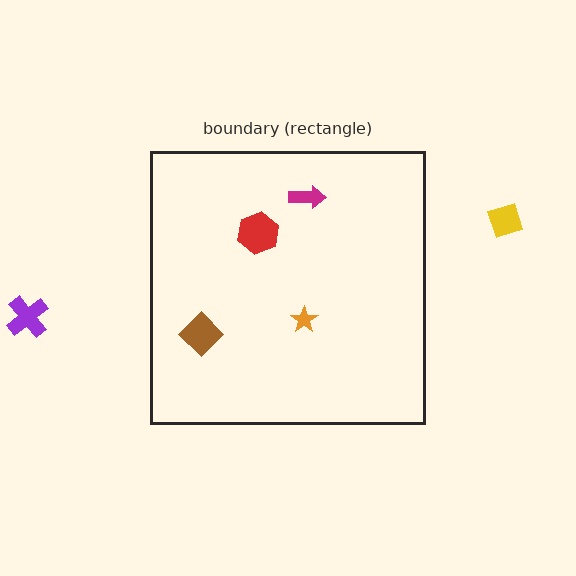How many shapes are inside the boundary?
4 inside, 2 outside.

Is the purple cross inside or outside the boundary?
Outside.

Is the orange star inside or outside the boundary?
Inside.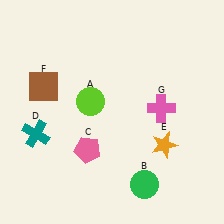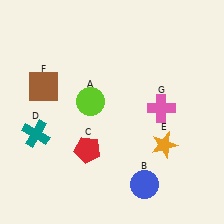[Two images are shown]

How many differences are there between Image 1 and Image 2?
There are 2 differences between the two images.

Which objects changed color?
B changed from green to blue. C changed from pink to red.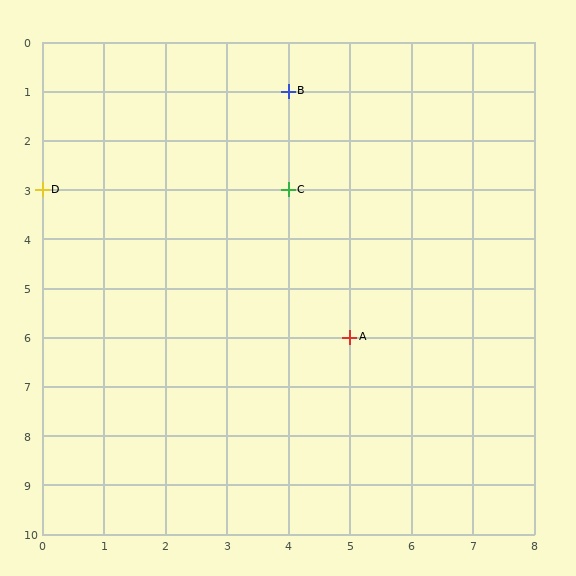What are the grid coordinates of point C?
Point C is at grid coordinates (4, 3).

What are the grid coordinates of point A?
Point A is at grid coordinates (5, 6).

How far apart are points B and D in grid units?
Points B and D are 4 columns and 2 rows apart (about 4.5 grid units diagonally).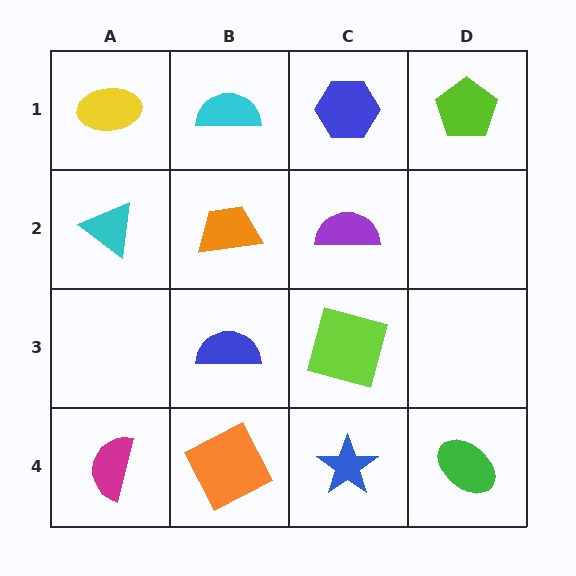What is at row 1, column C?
A blue hexagon.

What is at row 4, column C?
A blue star.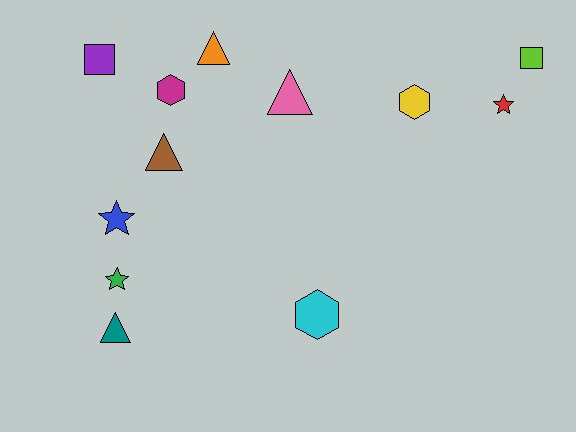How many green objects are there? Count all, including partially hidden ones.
There is 1 green object.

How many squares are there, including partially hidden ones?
There are 2 squares.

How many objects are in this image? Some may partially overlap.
There are 12 objects.